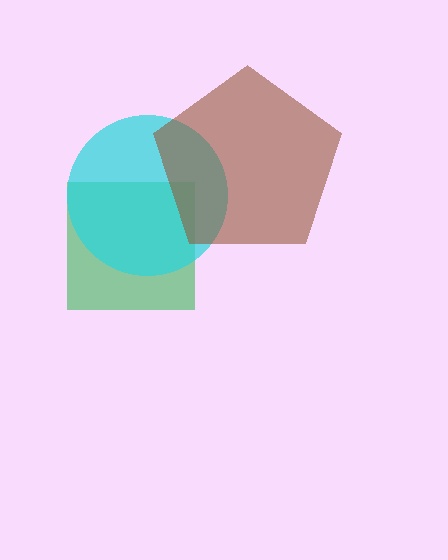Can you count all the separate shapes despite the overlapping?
Yes, there are 3 separate shapes.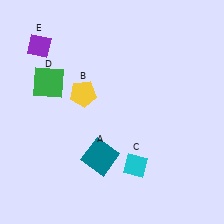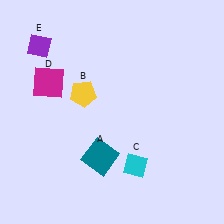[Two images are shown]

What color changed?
The square (D) changed from green in Image 1 to magenta in Image 2.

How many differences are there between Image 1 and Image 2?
There is 1 difference between the two images.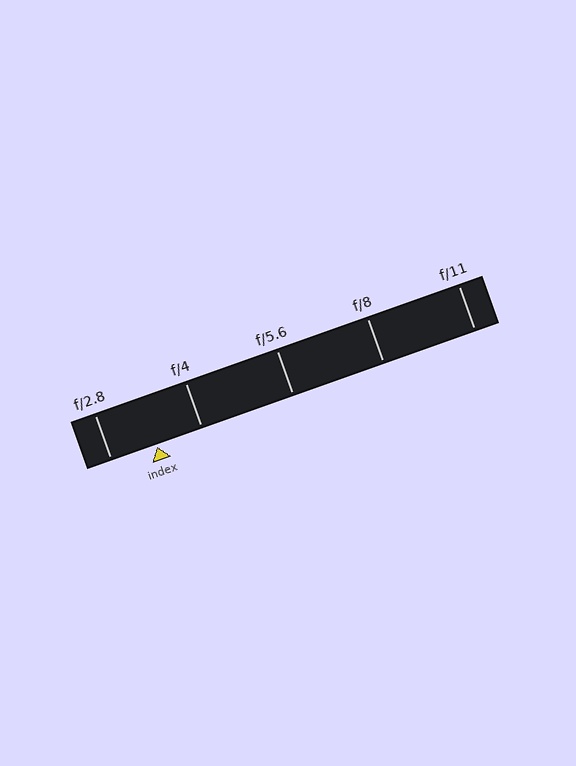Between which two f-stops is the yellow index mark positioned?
The index mark is between f/2.8 and f/4.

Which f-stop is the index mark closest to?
The index mark is closest to f/2.8.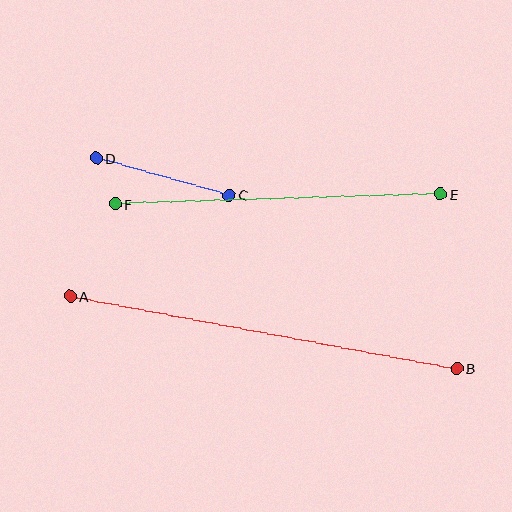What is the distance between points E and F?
The distance is approximately 325 pixels.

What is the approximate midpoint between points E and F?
The midpoint is at approximately (278, 199) pixels.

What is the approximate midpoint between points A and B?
The midpoint is at approximately (264, 332) pixels.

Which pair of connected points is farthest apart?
Points A and B are farthest apart.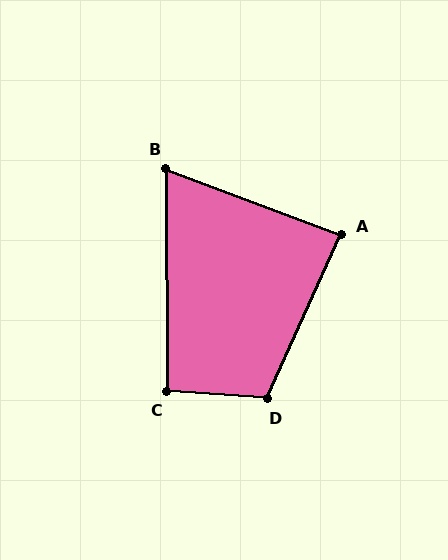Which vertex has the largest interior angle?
D, at approximately 111 degrees.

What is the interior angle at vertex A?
Approximately 86 degrees (approximately right).